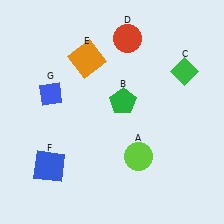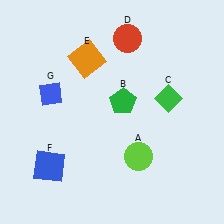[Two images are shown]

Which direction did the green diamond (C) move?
The green diamond (C) moved down.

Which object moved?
The green diamond (C) moved down.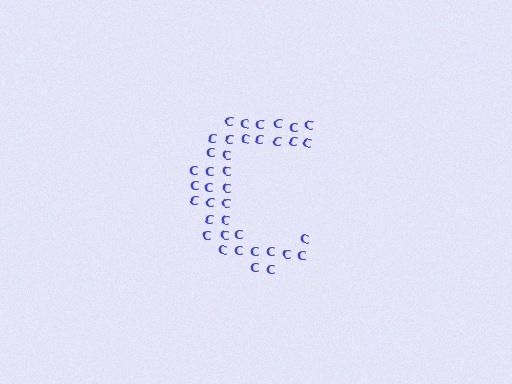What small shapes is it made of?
It is made of small letter C's.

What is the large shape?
The large shape is the letter C.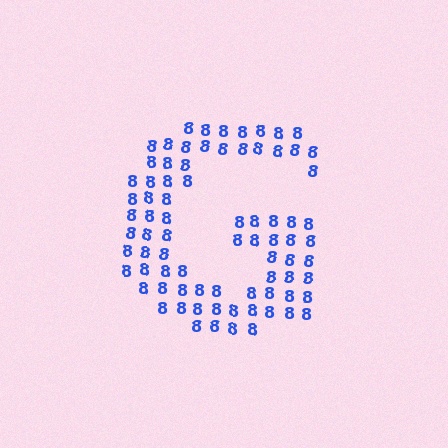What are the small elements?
The small elements are digit 8's.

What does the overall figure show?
The overall figure shows the letter G.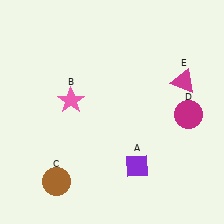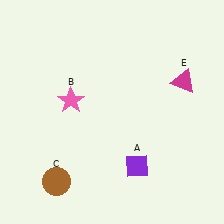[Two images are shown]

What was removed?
The magenta circle (D) was removed in Image 2.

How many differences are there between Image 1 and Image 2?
There is 1 difference between the two images.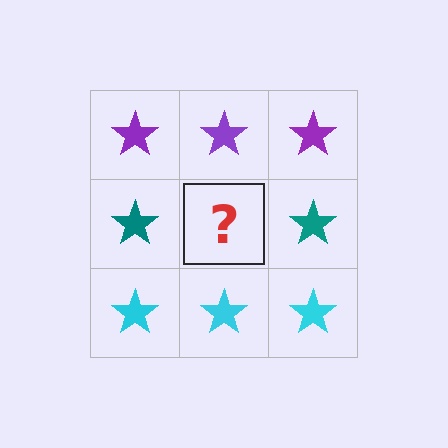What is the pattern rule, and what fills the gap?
The rule is that each row has a consistent color. The gap should be filled with a teal star.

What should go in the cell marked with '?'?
The missing cell should contain a teal star.